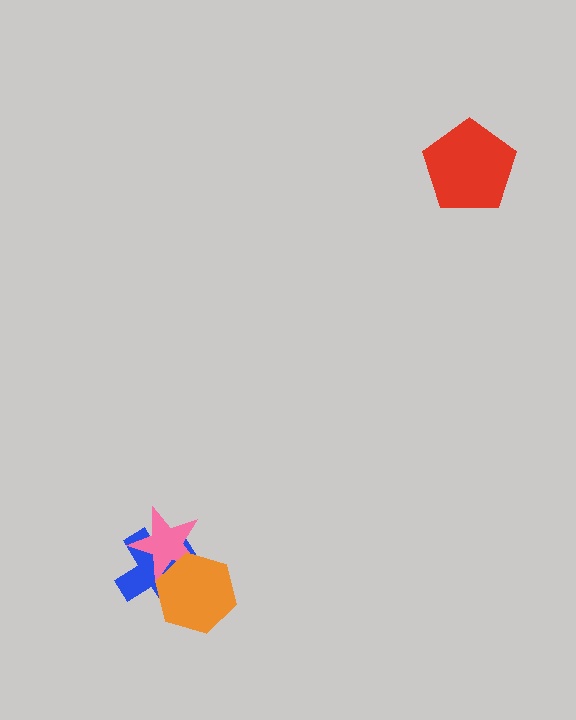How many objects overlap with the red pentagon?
0 objects overlap with the red pentagon.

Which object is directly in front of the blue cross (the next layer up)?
The pink star is directly in front of the blue cross.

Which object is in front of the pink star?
The orange hexagon is in front of the pink star.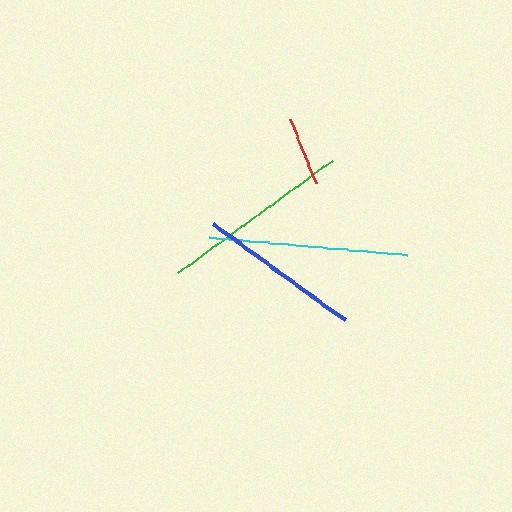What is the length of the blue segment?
The blue segment is approximately 162 pixels long.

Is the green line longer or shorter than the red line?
The green line is longer than the red line.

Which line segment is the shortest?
The red line is the shortest at approximately 69 pixels.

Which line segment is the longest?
The cyan line is the longest at approximately 200 pixels.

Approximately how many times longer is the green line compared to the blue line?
The green line is approximately 1.2 times the length of the blue line.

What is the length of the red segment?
The red segment is approximately 69 pixels long.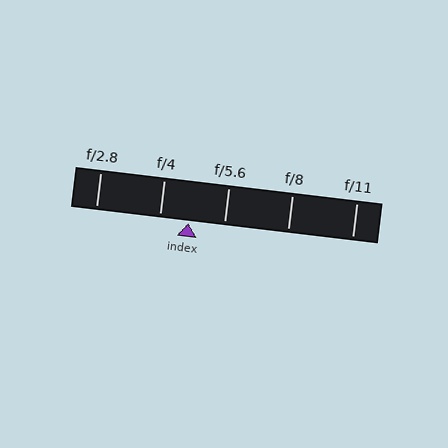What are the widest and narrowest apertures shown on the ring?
The widest aperture shown is f/2.8 and the narrowest is f/11.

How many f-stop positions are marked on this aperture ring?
There are 5 f-stop positions marked.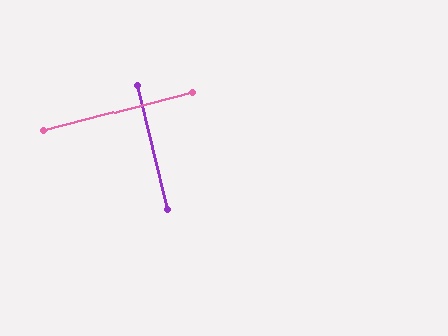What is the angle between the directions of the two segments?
Approximately 90 degrees.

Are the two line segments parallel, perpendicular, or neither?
Perpendicular — they meet at approximately 90°.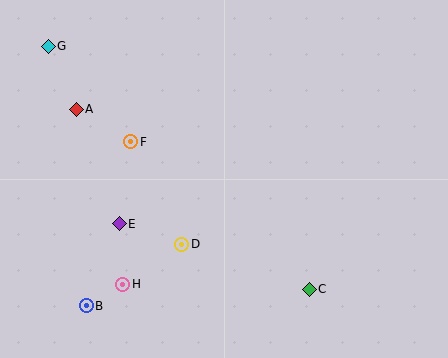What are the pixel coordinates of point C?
Point C is at (309, 289).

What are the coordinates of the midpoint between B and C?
The midpoint between B and C is at (198, 297).